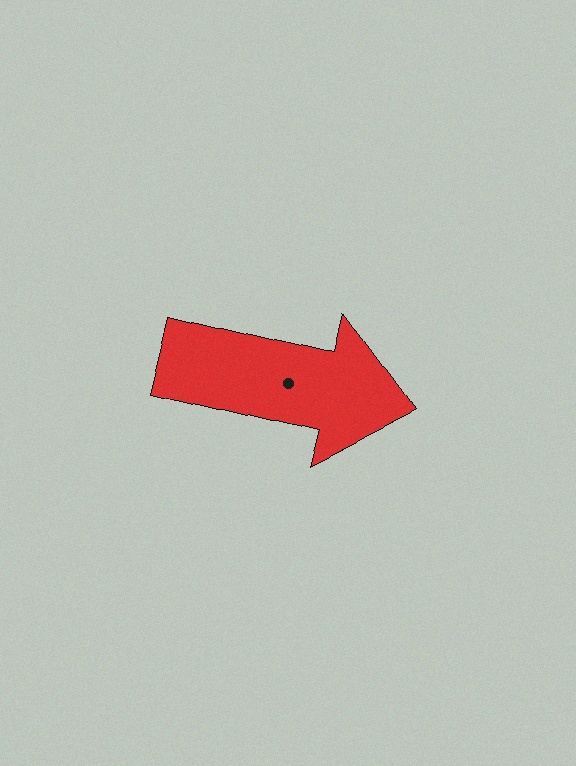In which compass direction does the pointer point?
East.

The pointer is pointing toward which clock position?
Roughly 3 o'clock.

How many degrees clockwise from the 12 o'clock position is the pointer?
Approximately 103 degrees.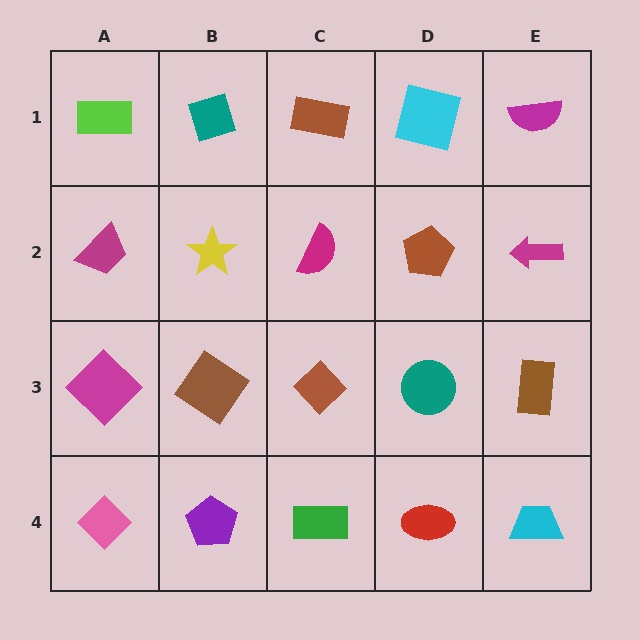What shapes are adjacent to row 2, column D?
A cyan square (row 1, column D), a teal circle (row 3, column D), a magenta semicircle (row 2, column C), a magenta arrow (row 2, column E).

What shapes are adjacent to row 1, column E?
A magenta arrow (row 2, column E), a cyan square (row 1, column D).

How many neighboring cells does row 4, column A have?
2.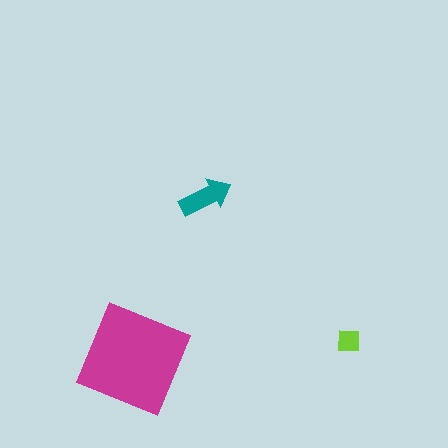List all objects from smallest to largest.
The lime square, the teal arrow, the magenta square.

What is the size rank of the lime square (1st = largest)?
3rd.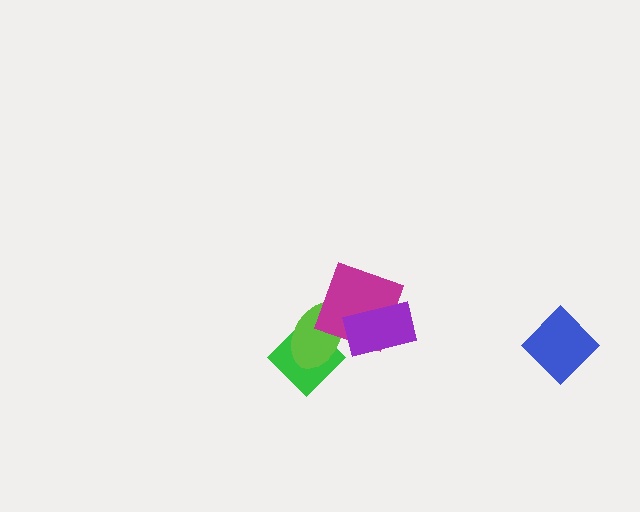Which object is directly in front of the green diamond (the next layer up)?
The lime ellipse is directly in front of the green diamond.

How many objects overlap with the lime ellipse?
2 objects overlap with the lime ellipse.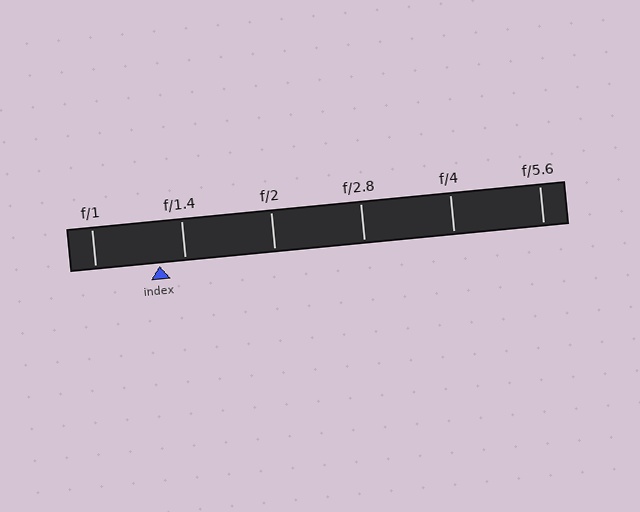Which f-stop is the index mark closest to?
The index mark is closest to f/1.4.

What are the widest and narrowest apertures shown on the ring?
The widest aperture shown is f/1 and the narrowest is f/5.6.